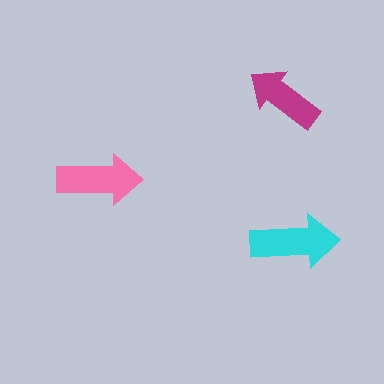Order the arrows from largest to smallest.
the cyan one, the pink one, the magenta one.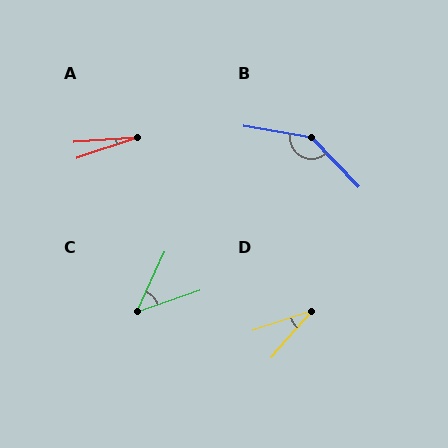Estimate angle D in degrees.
Approximately 31 degrees.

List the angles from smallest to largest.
A (15°), D (31°), C (46°), B (143°).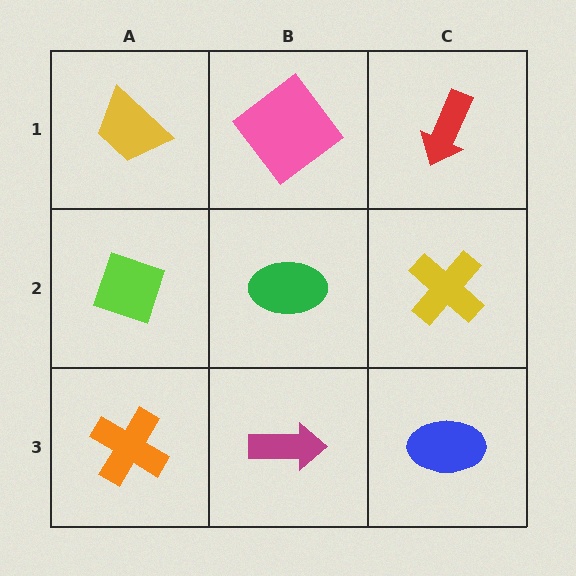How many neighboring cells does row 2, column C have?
3.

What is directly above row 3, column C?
A yellow cross.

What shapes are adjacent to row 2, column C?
A red arrow (row 1, column C), a blue ellipse (row 3, column C), a green ellipse (row 2, column B).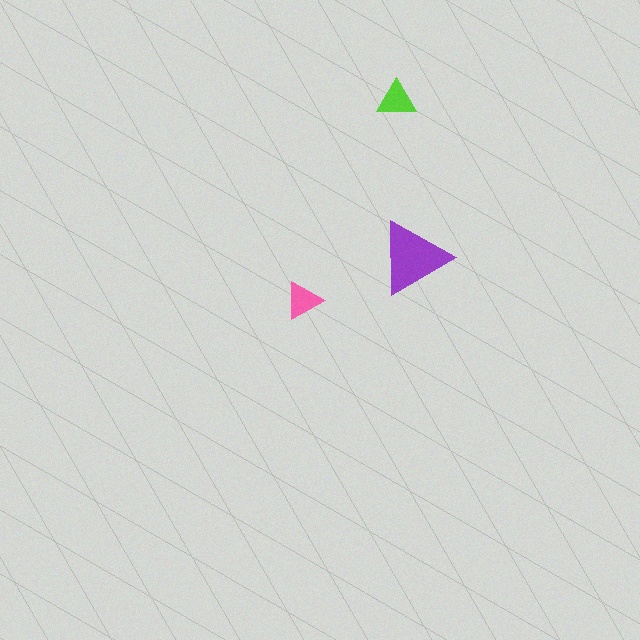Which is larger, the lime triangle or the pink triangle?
The lime one.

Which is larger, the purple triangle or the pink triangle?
The purple one.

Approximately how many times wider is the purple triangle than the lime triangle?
About 2 times wider.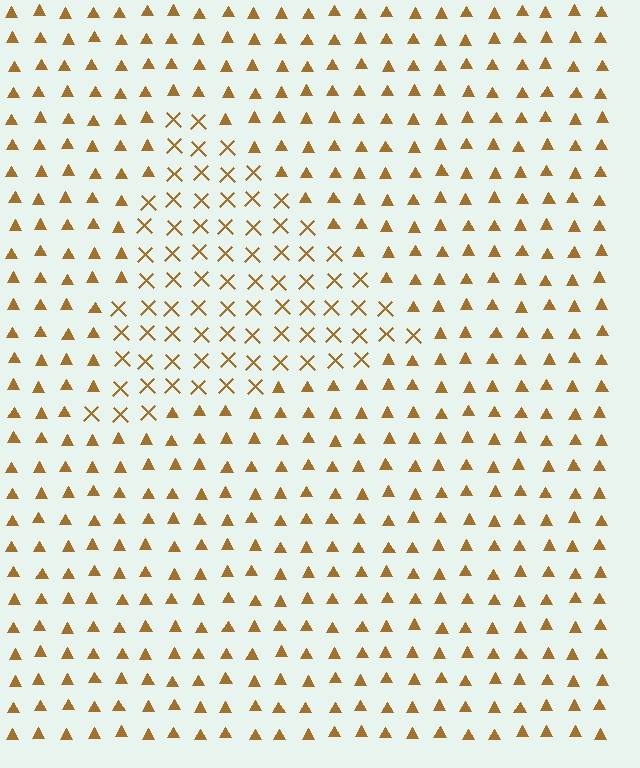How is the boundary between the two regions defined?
The boundary is defined by a change in element shape: X marks inside vs. triangles outside. All elements share the same color and spacing.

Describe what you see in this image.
The image is filled with small brown elements arranged in a uniform grid. A triangle-shaped region contains X marks, while the surrounding area contains triangles. The boundary is defined purely by the change in element shape.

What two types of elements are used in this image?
The image uses X marks inside the triangle region and triangles outside it.